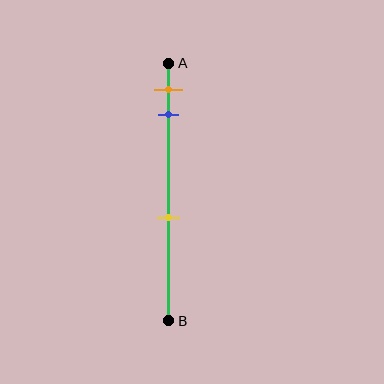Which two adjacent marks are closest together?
The orange and blue marks are the closest adjacent pair.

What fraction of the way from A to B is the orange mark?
The orange mark is approximately 10% (0.1) of the way from A to B.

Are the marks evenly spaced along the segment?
No, the marks are not evenly spaced.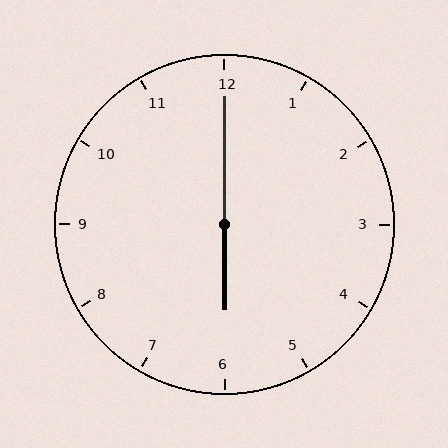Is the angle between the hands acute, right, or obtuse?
It is obtuse.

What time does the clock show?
6:00.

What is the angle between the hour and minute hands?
Approximately 180 degrees.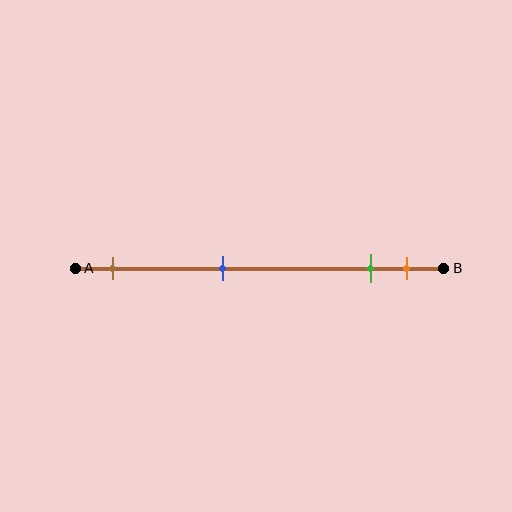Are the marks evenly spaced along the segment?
No, the marks are not evenly spaced.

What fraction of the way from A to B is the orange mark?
The orange mark is approximately 90% (0.9) of the way from A to B.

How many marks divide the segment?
There are 4 marks dividing the segment.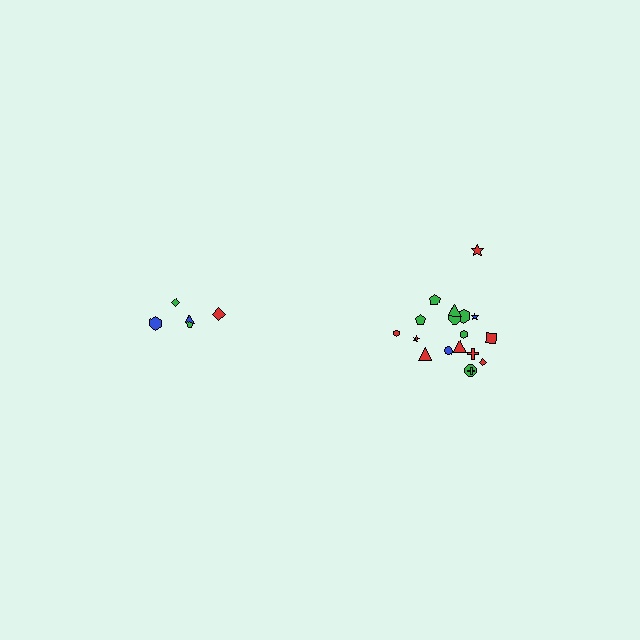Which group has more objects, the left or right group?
The right group.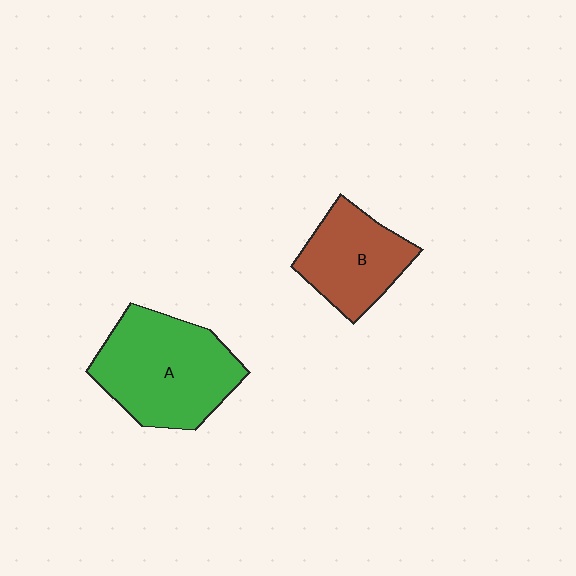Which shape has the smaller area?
Shape B (brown).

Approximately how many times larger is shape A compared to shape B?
Approximately 1.5 times.